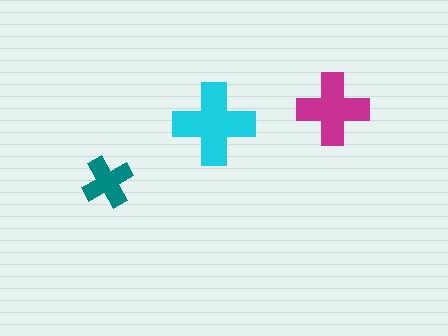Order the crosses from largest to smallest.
the cyan one, the magenta one, the teal one.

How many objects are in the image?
There are 3 objects in the image.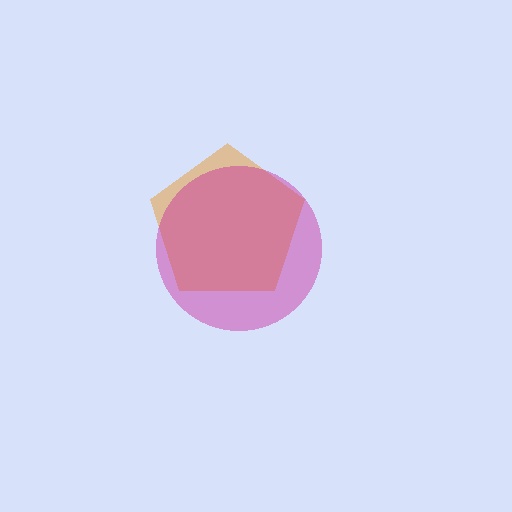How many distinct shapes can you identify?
There are 2 distinct shapes: an orange pentagon, a magenta circle.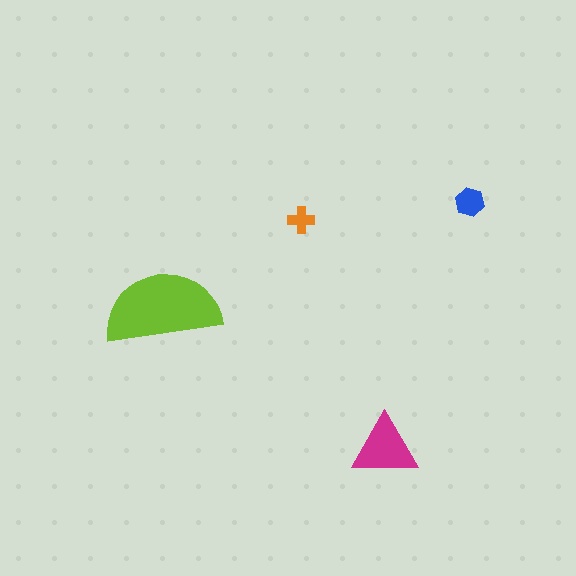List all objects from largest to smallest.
The lime semicircle, the magenta triangle, the blue hexagon, the orange cross.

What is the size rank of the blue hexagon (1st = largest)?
3rd.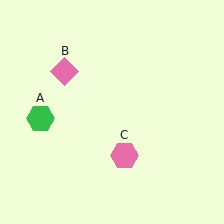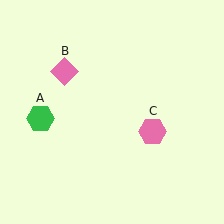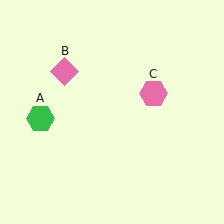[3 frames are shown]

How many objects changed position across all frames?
1 object changed position: pink hexagon (object C).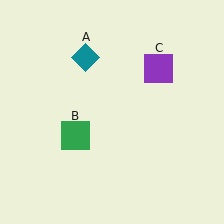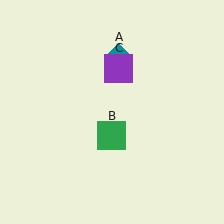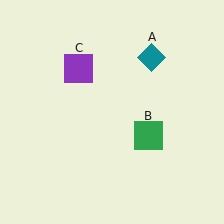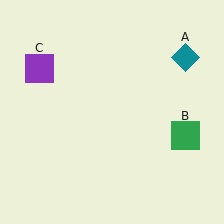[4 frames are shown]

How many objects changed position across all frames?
3 objects changed position: teal diamond (object A), green square (object B), purple square (object C).